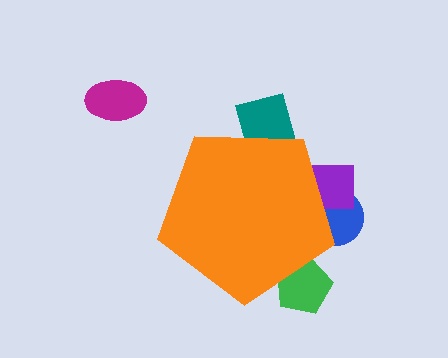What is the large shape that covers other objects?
An orange pentagon.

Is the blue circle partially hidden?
Yes, the blue circle is partially hidden behind the orange pentagon.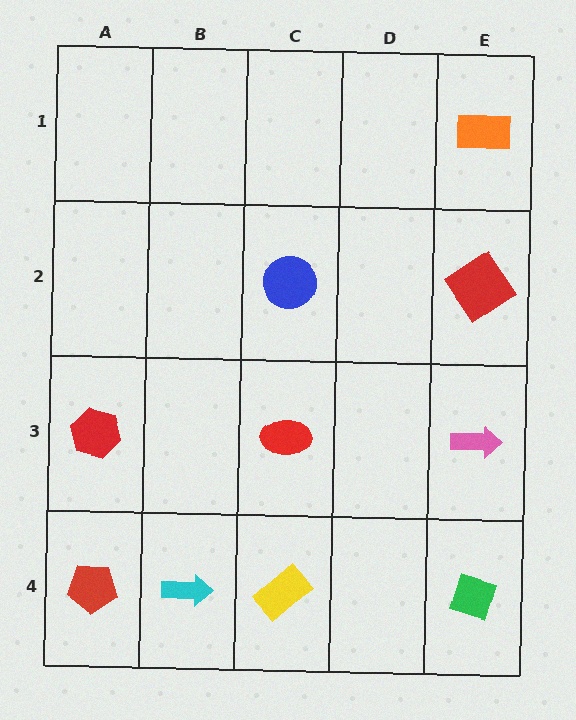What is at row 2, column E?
A red diamond.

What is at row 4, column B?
A cyan arrow.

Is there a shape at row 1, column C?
No, that cell is empty.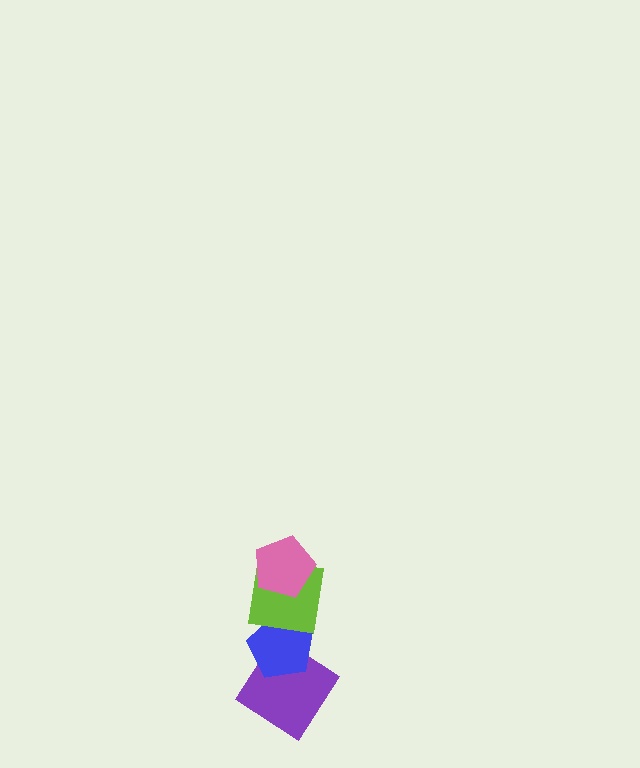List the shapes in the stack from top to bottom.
From top to bottom: the pink pentagon, the lime square, the blue pentagon, the purple diamond.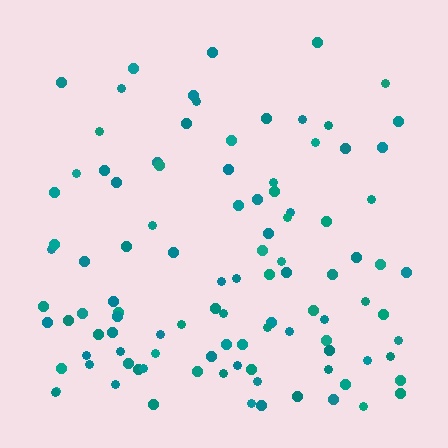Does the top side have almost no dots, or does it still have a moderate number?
Still a moderate number, just noticeably fewer than the bottom.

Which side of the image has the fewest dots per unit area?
The top.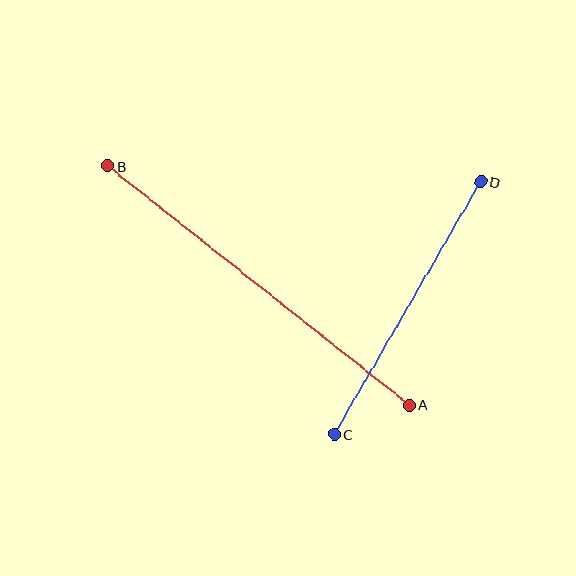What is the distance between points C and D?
The distance is approximately 292 pixels.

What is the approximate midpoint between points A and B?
The midpoint is at approximately (258, 285) pixels.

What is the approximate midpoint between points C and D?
The midpoint is at approximately (408, 308) pixels.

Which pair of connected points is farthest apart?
Points A and B are farthest apart.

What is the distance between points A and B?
The distance is approximately 385 pixels.